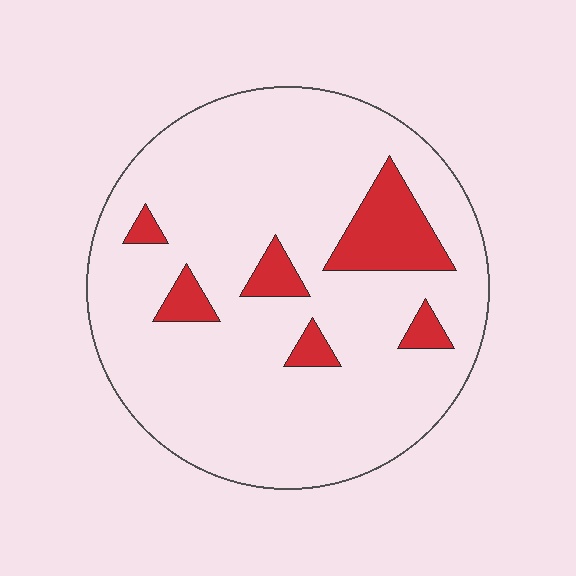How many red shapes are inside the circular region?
6.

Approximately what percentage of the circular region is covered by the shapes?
Approximately 15%.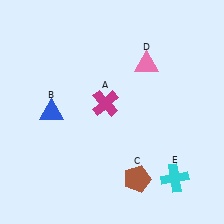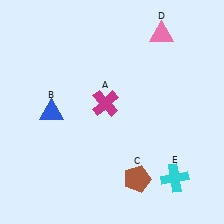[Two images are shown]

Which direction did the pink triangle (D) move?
The pink triangle (D) moved up.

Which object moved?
The pink triangle (D) moved up.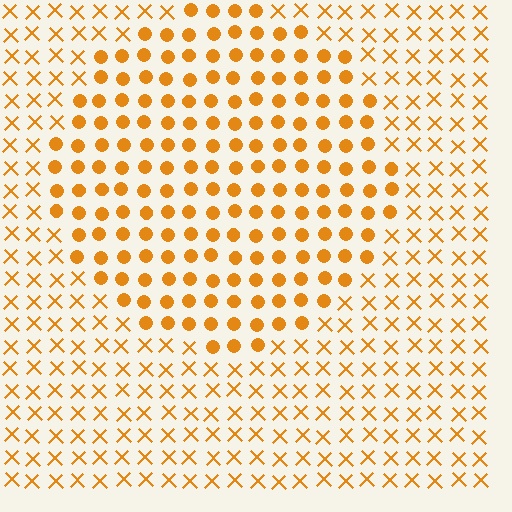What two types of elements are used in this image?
The image uses circles inside the circle region and X marks outside it.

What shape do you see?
I see a circle.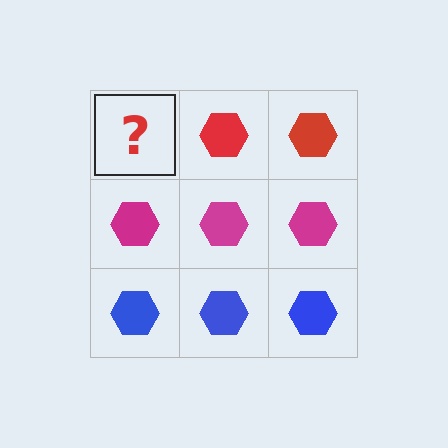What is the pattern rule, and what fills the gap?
The rule is that each row has a consistent color. The gap should be filled with a red hexagon.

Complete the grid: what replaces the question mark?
The question mark should be replaced with a red hexagon.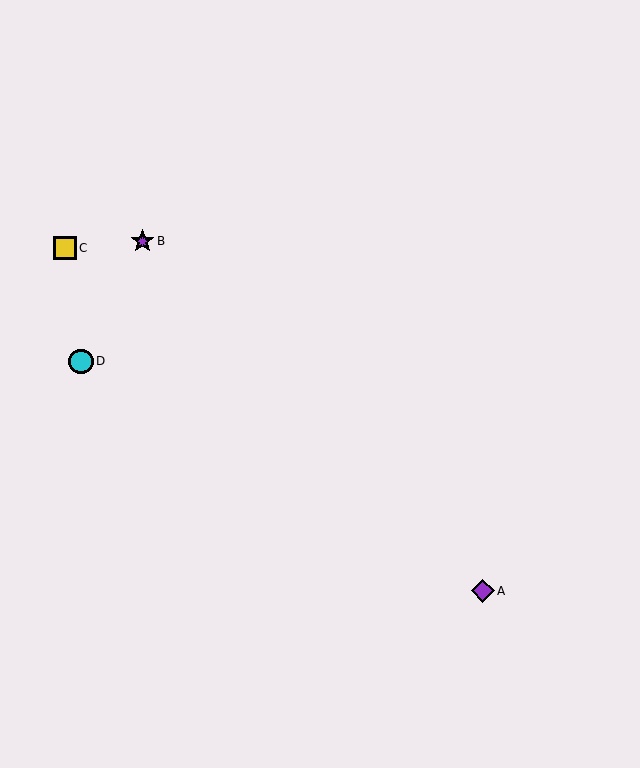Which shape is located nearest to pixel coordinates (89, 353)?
The cyan circle (labeled D) at (81, 361) is nearest to that location.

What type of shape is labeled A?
Shape A is a purple diamond.